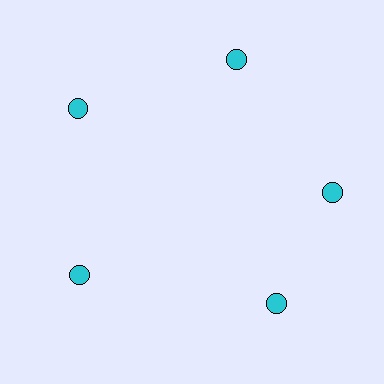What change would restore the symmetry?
The symmetry would be restored by rotating it back into even spacing with its neighbors so that all 5 circles sit at equal angles and equal distance from the center.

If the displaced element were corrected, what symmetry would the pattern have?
It would have 5-fold rotational symmetry — the pattern would map onto itself every 72 degrees.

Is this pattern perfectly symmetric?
No. The 5 cyan circles are arranged in a ring, but one element near the 5 o'clock position is rotated out of alignment along the ring, breaking the 5-fold rotational symmetry.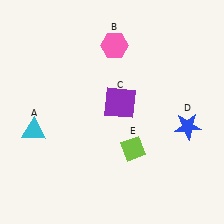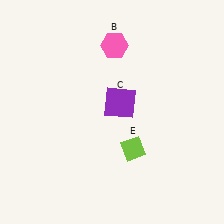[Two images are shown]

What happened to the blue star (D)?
The blue star (D) was removed in Image 2. It was in the bottom-right area of Image 1.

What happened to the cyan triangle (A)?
The cyan triangle (A) was removed in Image 2. It was in the bottom-left area of Image 1.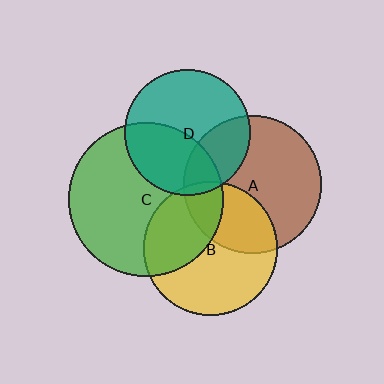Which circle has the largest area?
Circle C (green).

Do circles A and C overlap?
Yes.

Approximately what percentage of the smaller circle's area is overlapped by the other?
Approximately 15%.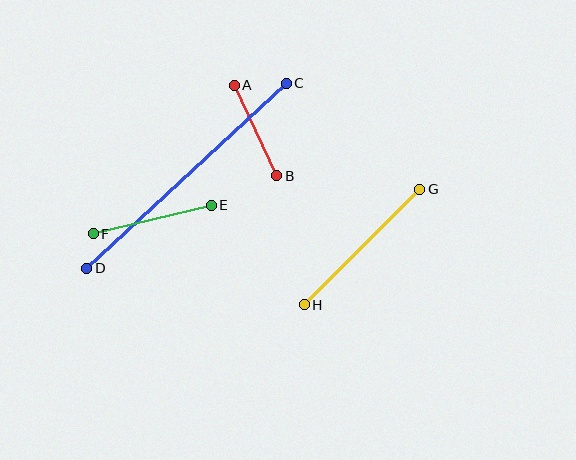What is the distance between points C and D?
The distance is approximately 272 pixels.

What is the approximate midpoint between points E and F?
The midpoint is at approximately (152, 220) pixels.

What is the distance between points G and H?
The distance is approximately 163 pixels.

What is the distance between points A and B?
The distance is approximately 100 pixels.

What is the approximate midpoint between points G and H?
The midpoint is at approximately (362, 247) pixels.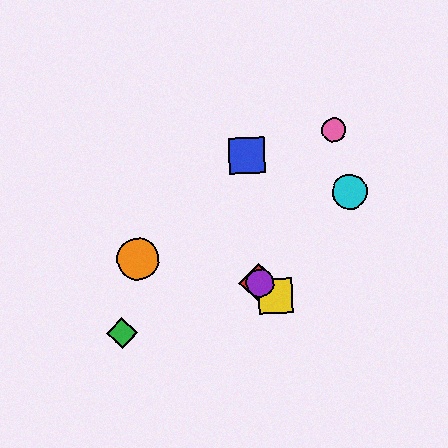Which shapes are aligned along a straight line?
The red diamond, the yellow square, the purple circle are aligned along a straight line.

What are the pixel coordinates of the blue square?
The blue square is at (247, 155).